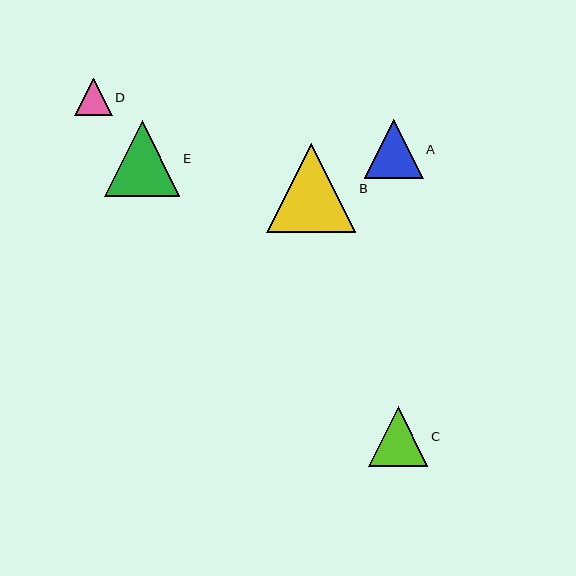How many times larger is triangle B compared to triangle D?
Triangle B is approximately 2.4 times the size of triangle D.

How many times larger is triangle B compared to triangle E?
Triangle B is approximately 1.2 times the size of triangle E.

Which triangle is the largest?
Triangle B is the largest with a size of approximately 89 pixels.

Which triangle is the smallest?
Triangle D is the smallest with a size of approximately 37 pixels.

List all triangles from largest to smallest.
From largest to smallest: B, E, C, A, D.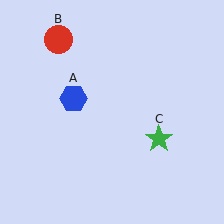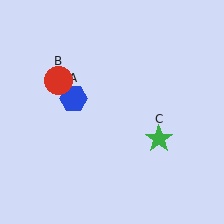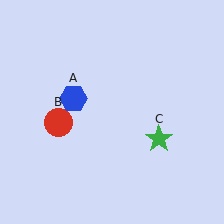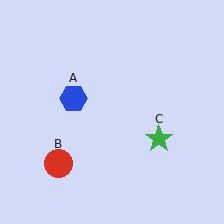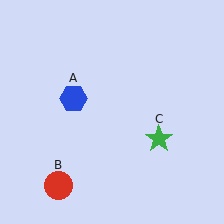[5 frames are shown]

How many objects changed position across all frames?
1 object changed position: red circle (object B).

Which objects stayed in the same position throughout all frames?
Blue hexagon (object A) and green star (object C) remained stationary.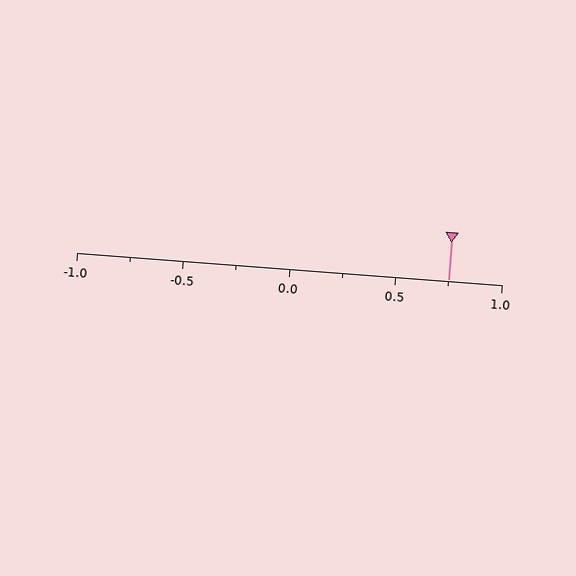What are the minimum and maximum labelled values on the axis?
The axis runs from -1.0 to 1.0.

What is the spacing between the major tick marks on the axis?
The major ticks are spaced 0.5 apart.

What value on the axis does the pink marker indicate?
The marker indicates approximately 0.75.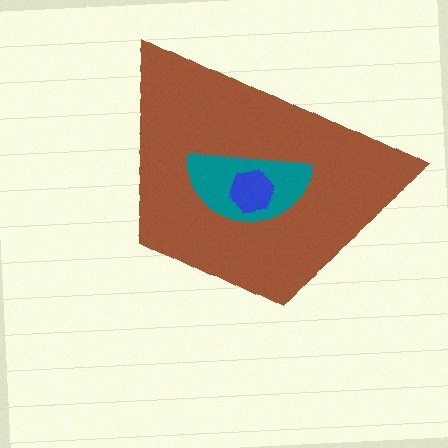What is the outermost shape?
The brown trapezoid.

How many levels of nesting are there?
3.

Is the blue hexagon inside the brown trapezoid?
Yes.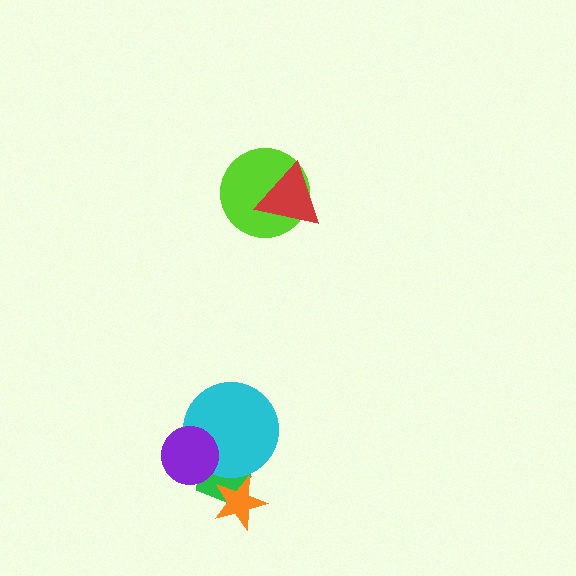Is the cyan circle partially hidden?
Yes, it is partially covered by another shape.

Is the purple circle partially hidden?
No, no other shape covers it.